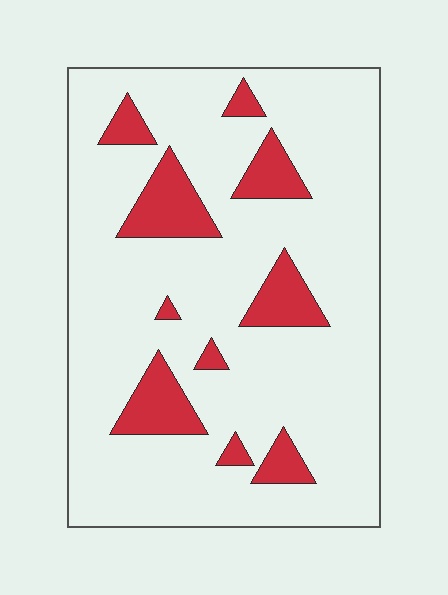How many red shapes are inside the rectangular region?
10.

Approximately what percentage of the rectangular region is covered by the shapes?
Approximately 15%.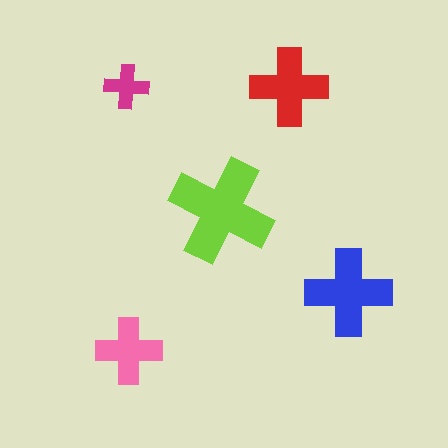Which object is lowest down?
The pink cross is bottommost.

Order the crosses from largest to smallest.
the lime one, the blue one, the red one, the pink one, the magenta one.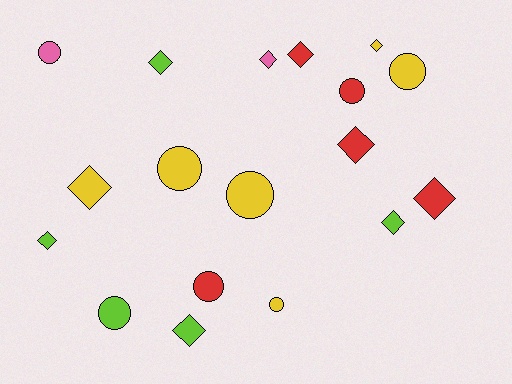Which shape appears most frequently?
Diamond, with 10 objects.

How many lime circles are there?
There is 1 lime circle.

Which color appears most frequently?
Yellow, with 6 objects.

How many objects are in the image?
There are 18 objects.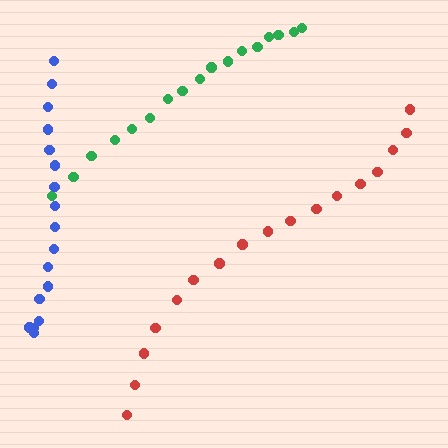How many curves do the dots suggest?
There are 3 distinct paths.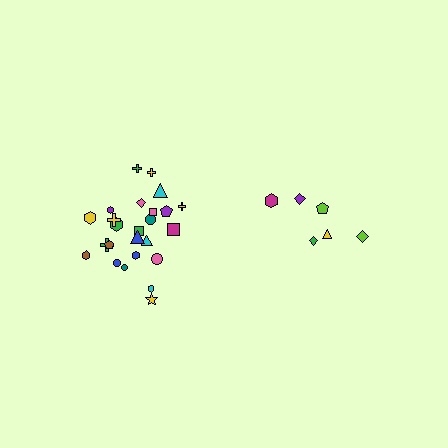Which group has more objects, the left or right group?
The left group.